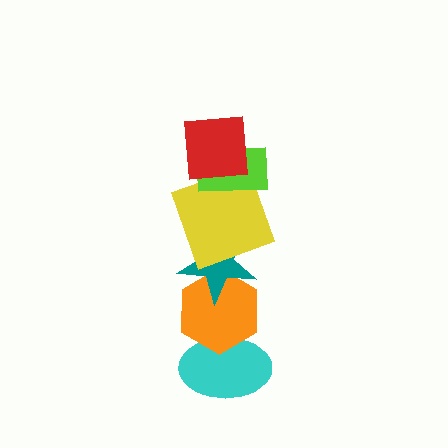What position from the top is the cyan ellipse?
The cyan ellipse is 6th from the top.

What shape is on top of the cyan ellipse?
The orange hexagon is on top of the cyan ellipse.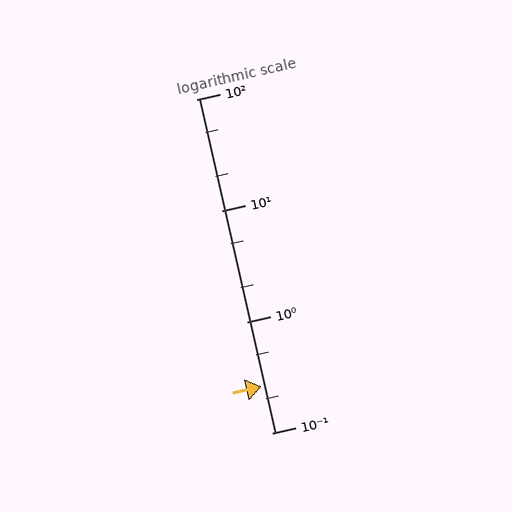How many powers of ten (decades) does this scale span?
The scale spans 3 decades, from 0.1 to 100.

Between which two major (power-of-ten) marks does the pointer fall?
The pointer is between 0.1 and 1.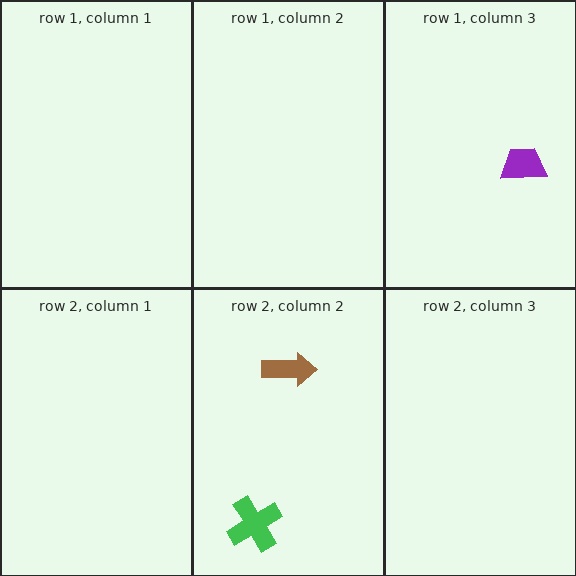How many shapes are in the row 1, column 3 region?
1.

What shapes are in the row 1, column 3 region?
The purple trapezoid.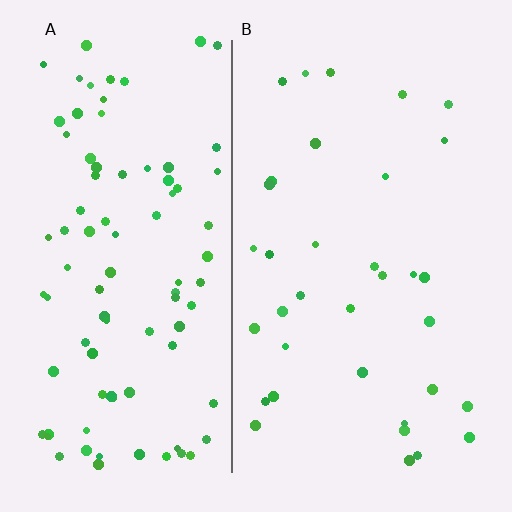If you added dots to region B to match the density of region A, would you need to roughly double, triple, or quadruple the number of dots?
Approximately triple.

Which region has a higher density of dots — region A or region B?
A (the left).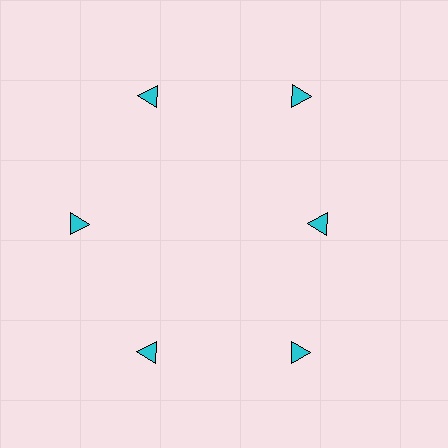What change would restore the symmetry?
The symmetry would be restored by moving it outward, back onto the ring so that all 6 triangles sit at equal angles and equal distance from the center.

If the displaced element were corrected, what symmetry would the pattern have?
It would have 6-fold rotational symmetry — the pattern would map onto itself every 60 degrees.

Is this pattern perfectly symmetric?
No. The 6 cyan triangles are arranged in a ring, but one element near the 3 o'clock position is pulled inward toward the center, breaking the 6-fold rotational symmetry.